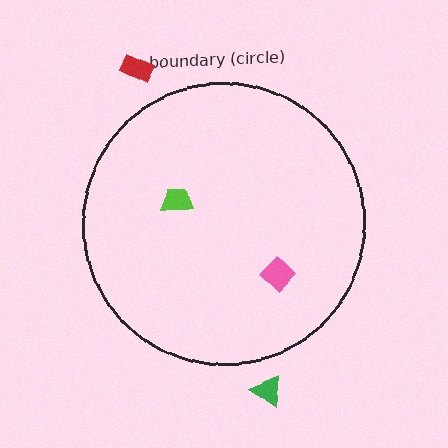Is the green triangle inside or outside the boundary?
Outside.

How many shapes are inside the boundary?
2 inside, 2 outside.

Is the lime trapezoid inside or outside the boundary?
Inside.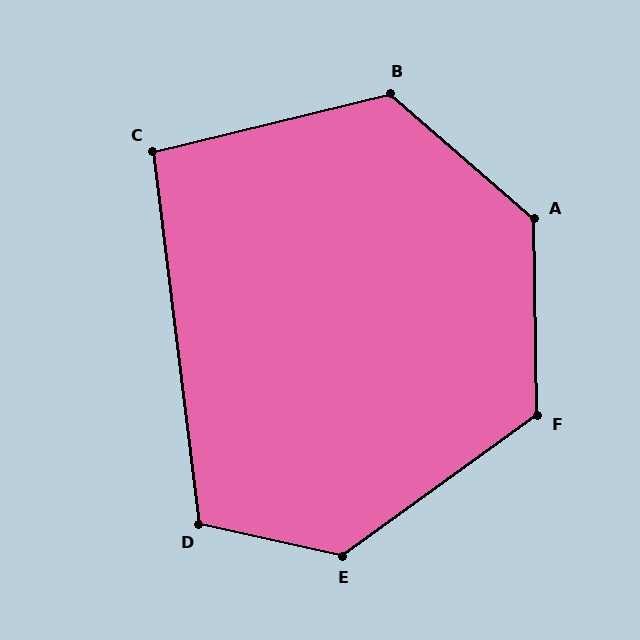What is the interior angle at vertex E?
Approximately 131 degrees (obtuse).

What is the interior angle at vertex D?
Approximately 110 degrees (obtuse).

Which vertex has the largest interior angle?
A, at approximately 132 degrees.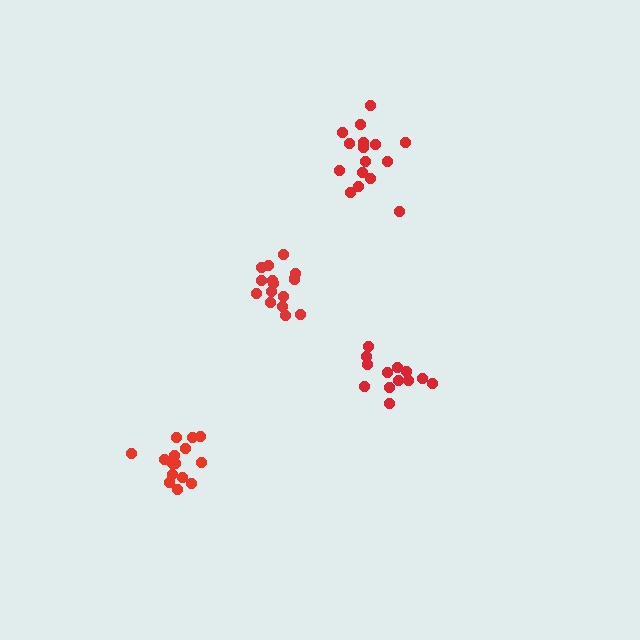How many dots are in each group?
Group 1: 15 dots, Group 2: 17 dots, Group 3: 13 dots, Group 4: 16 dots (61 total).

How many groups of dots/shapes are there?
There are 4 groups.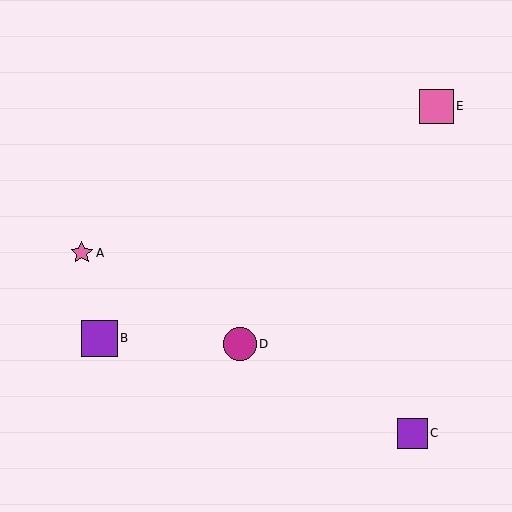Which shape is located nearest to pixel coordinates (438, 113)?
The pink square (labeled E) at (436, 106) is nearest to that location.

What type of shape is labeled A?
Shape A is a pink star.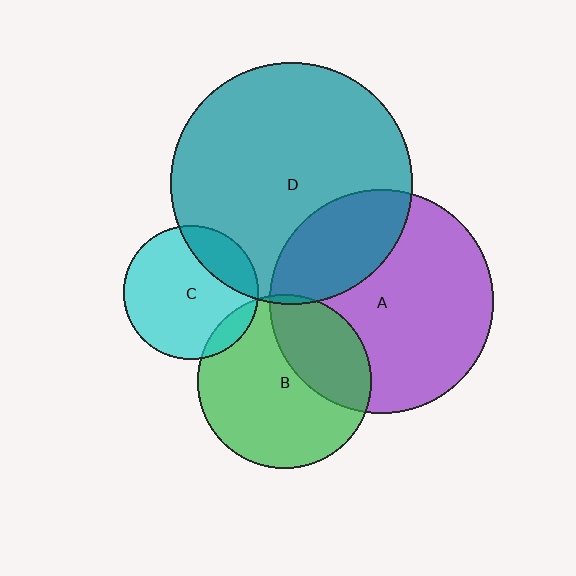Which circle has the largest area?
Circle D (teal).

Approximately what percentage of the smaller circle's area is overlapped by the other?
Approximately 10%.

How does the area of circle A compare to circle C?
Approximately 2.8 times.